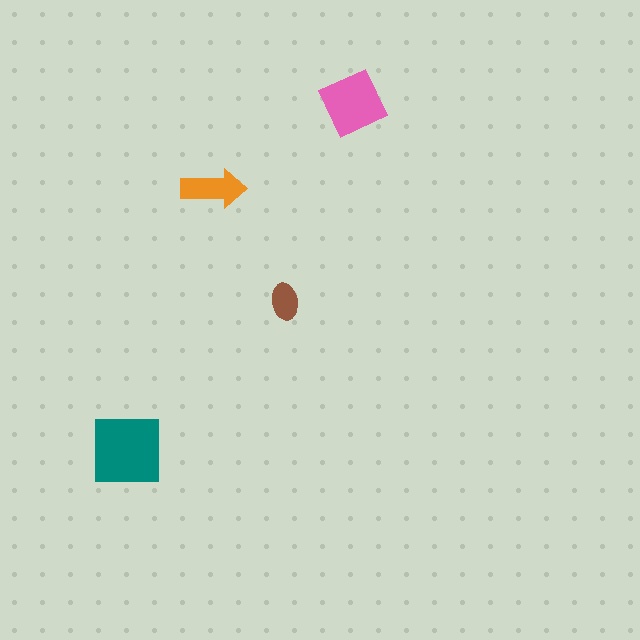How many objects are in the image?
There are 4 objects in the image.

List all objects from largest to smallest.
The teal square, the pink diamond, the orange arrow, the brown ellipse.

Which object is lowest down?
The teal square is bottommost.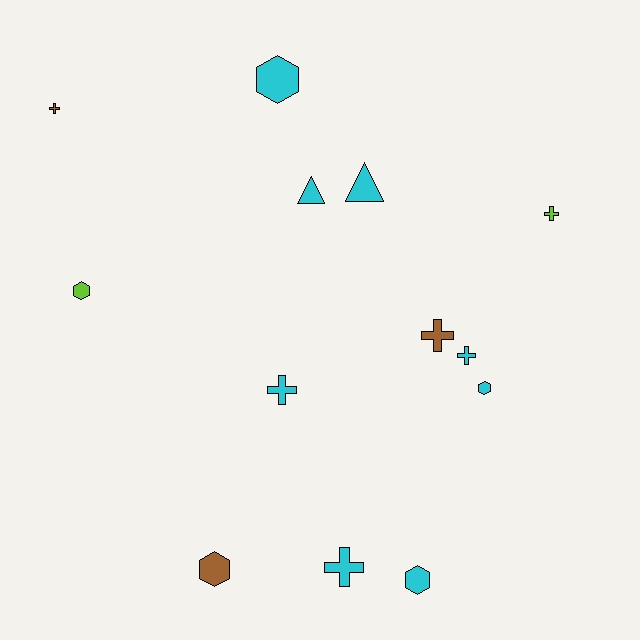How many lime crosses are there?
There is 1 lime cross.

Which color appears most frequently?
Cyan, with 8 objects.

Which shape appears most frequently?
Cross, with 6 objects.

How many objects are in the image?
There are 13 objects.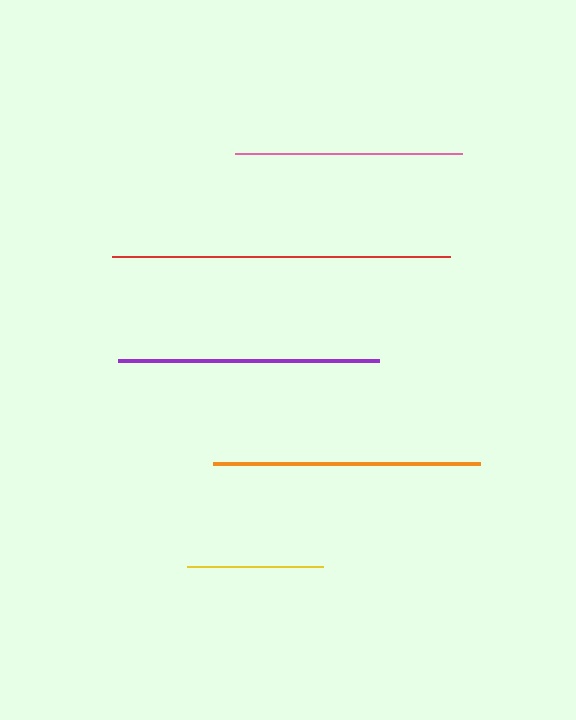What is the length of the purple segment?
The purple segment is approximately 261 pixels long.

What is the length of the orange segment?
The orange segment is approximately 266 pixels long.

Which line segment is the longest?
The red line is the longest at approximately 338 pixels.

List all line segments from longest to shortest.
From longest to shortest: red, orange, purple, pink, yellow.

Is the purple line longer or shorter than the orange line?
The orange line is longer than the purple line.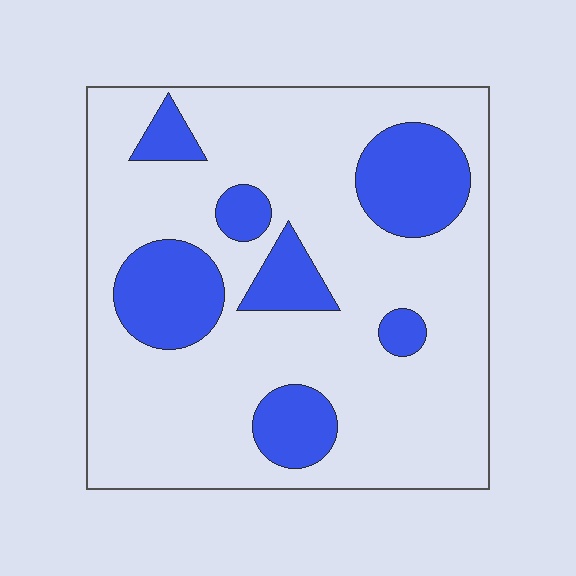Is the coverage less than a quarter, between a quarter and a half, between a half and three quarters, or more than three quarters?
Less than a quarter.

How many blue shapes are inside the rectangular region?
7.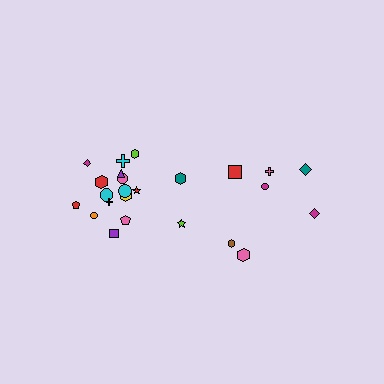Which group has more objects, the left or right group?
The left group.